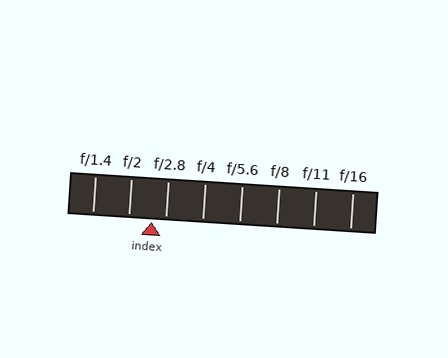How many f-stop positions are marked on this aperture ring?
There are 8 f-stop positions marked.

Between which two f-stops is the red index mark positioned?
The index mark is between f/2 and f/2.8.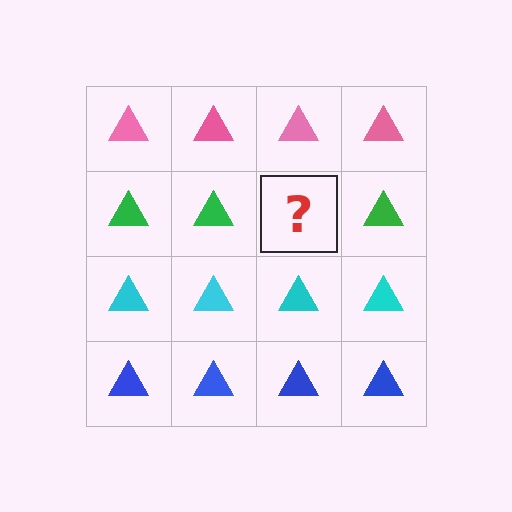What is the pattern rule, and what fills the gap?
The rule is that each row has a consistent color. The gap should be filled with a green triangle.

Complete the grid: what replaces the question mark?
The question mark should be replaced with a green triangle.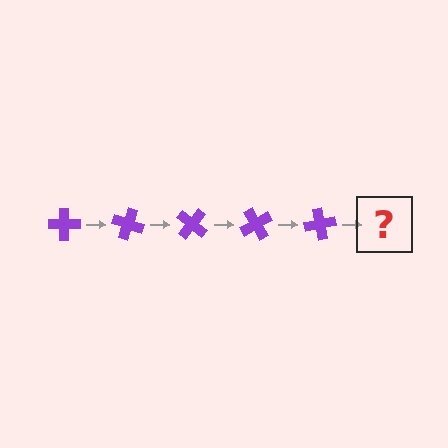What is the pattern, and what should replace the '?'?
The pattern is that the cross rotates 20 degrees each step. The '?' should be a purple cross rotated 100 degrees.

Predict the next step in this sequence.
The next step is a purple cross rotated 100 degrees.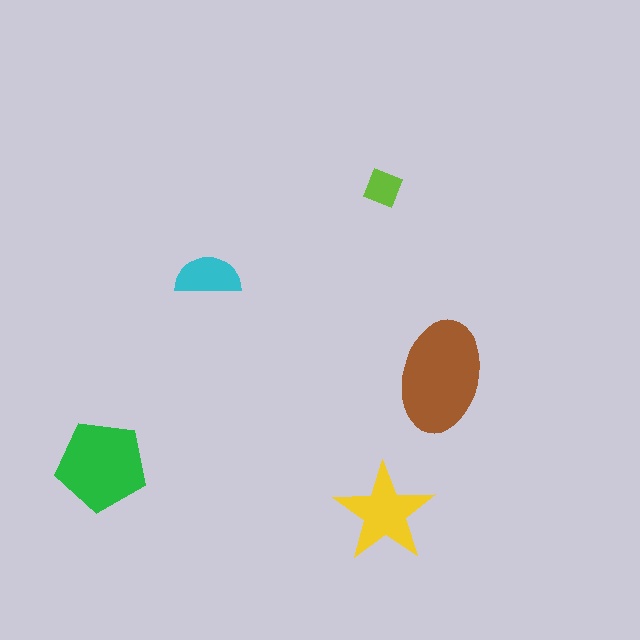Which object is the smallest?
The lime square.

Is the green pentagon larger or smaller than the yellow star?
Larger.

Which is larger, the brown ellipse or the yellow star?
The brown ellipse.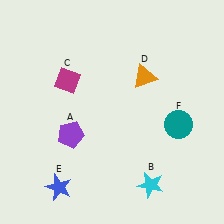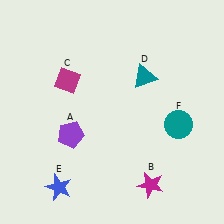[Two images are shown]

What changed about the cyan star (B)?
In Image 1, B is cyan. In Image 2, it changed to magenta.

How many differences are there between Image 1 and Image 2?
There are 2 differences between the two images.